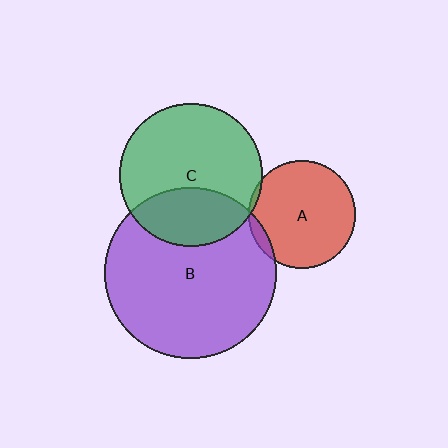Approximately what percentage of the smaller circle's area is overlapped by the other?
Approximately 30%.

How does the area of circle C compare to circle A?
Approximately 1.8 times.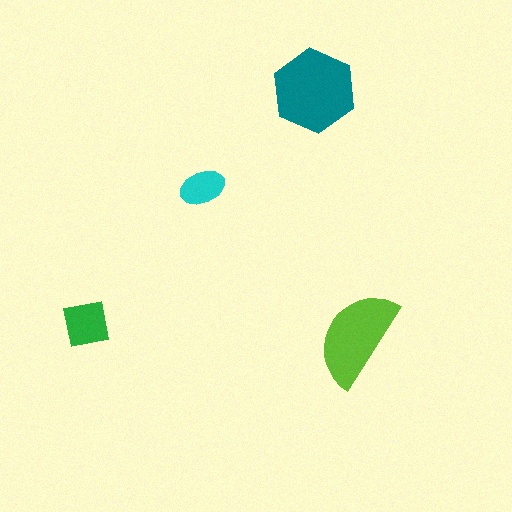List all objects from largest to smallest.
The teal hexagon, the lime semicircle, the green square, the cyan ellipse.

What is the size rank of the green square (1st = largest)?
3rd.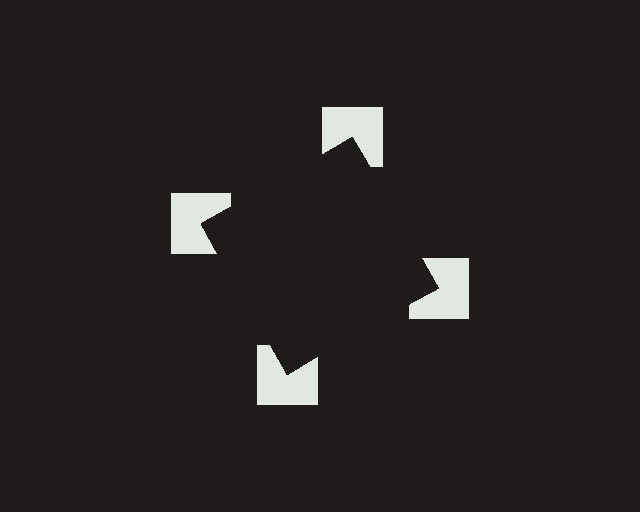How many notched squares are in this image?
There are 4 — one at each vertex of the illusory square.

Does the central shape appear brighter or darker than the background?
It typically appears slightly darker than the background, even though no actual brightness change is drawn.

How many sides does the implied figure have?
4 sides.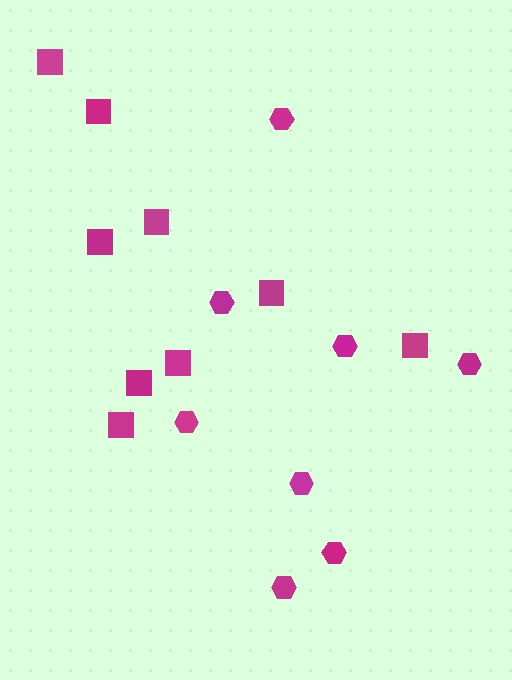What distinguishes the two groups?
There are 2 groups: one group of hexagons (8) and one group of squares (9).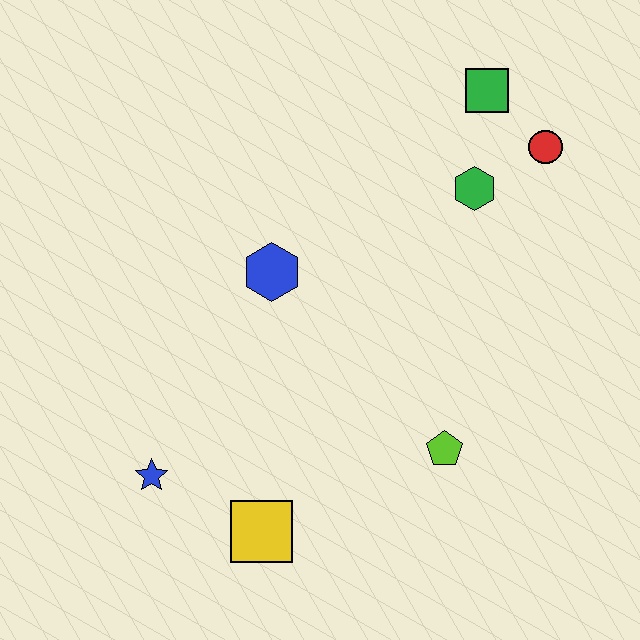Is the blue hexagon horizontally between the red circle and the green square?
No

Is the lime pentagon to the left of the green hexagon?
Yes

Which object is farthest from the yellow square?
The green square is farthest from the yellow square.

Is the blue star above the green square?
No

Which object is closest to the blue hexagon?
The green hexagon is closest to the blue hexagon.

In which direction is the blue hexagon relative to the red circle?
The blue hexagon is to the left of the red circle.